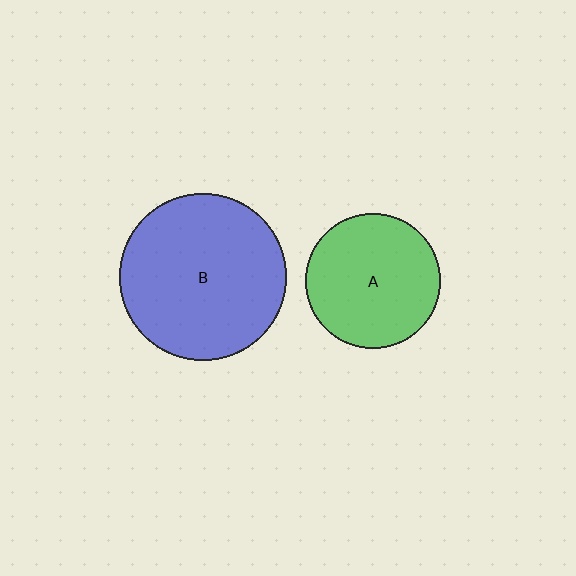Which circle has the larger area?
Circle B (blue).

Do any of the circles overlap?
No, none of the circles overlap.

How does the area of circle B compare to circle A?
Approximately 1.5 times.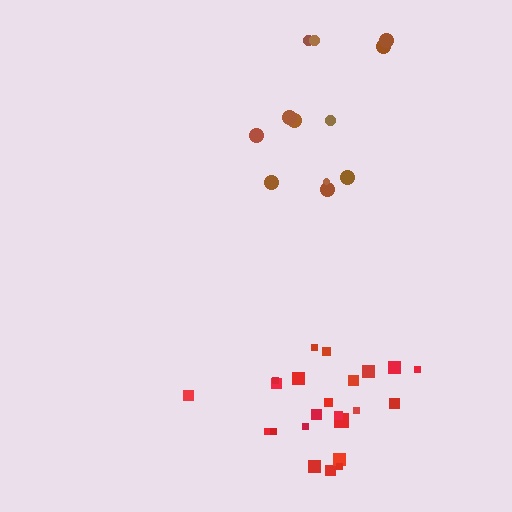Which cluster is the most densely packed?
Red.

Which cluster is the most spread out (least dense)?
Brown.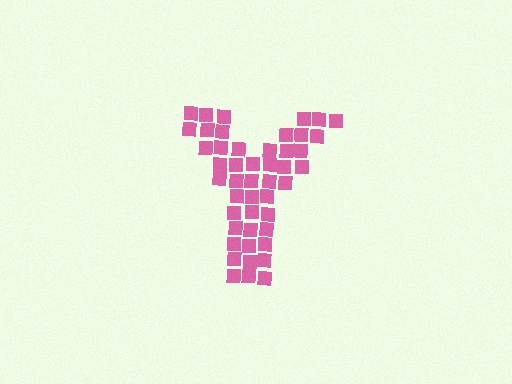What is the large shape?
The large shape is the letter Y.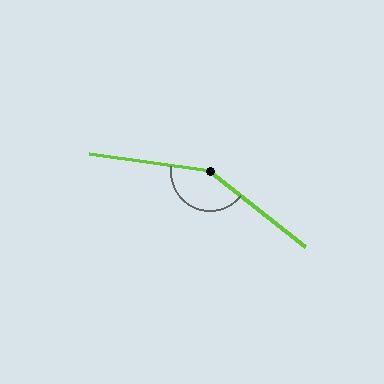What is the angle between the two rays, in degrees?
Approximately 150 degrees.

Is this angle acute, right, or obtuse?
It is obtuse.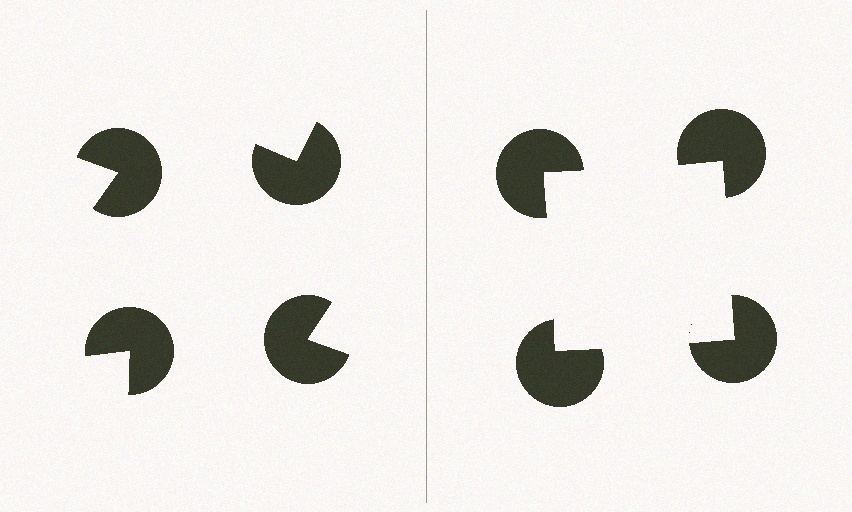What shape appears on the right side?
An illusory square.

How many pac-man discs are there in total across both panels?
8 — 4 on each side.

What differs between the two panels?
The pac-man discs are positioned identically on both sides; only the wedge orientations differ. On the right they align to a square; on the left they are misaligned.